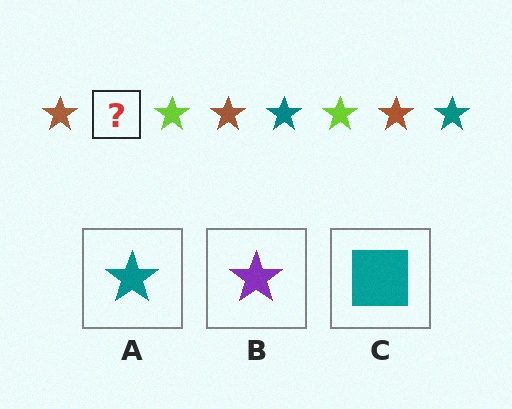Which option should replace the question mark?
Option A.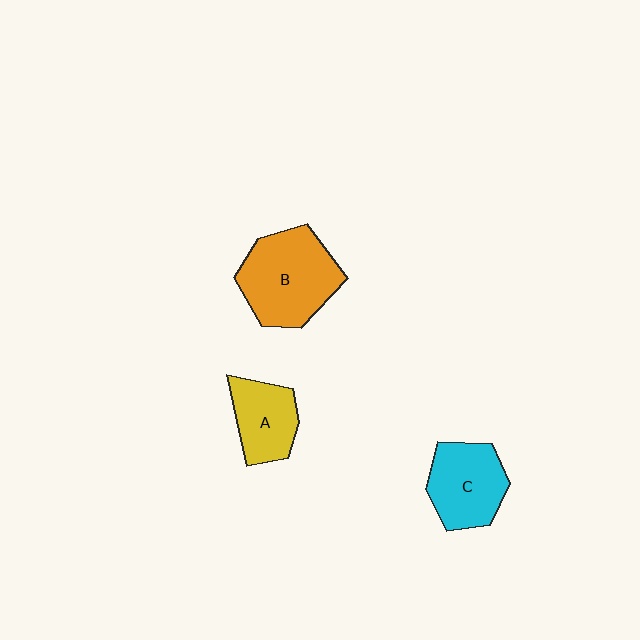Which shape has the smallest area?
Shape A (yellow).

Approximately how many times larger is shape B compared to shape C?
Approximately 1.3 times.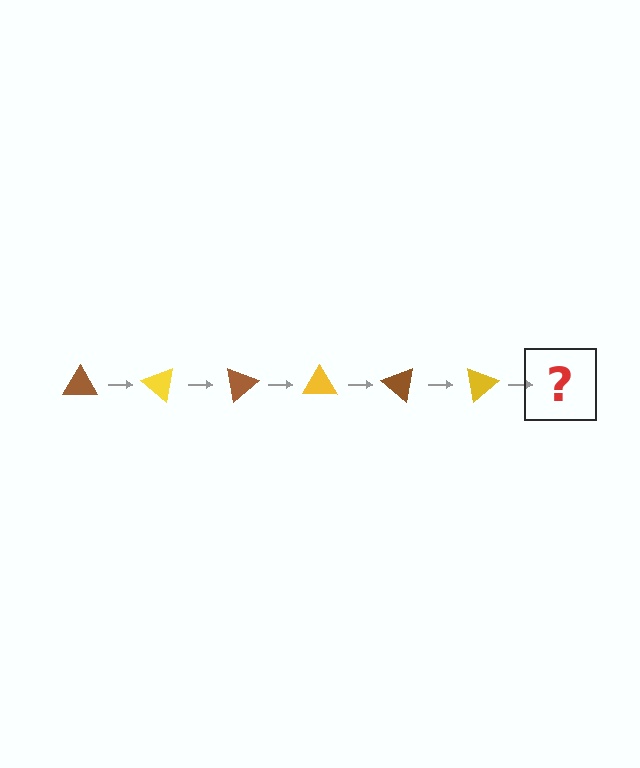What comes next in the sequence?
The next element should be a brown triangle, rotated 240 degrees from the start.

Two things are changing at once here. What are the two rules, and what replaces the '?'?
The two rules are that it rotates 40 degrees each step and the color cycles through brown and yellow. The '?' should be a brown triangle, rotated 240 degrees from the start.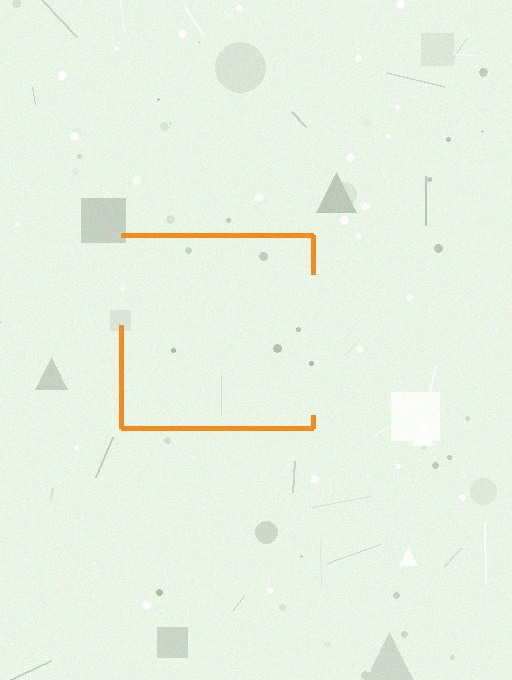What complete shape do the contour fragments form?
The contour fragments form a square.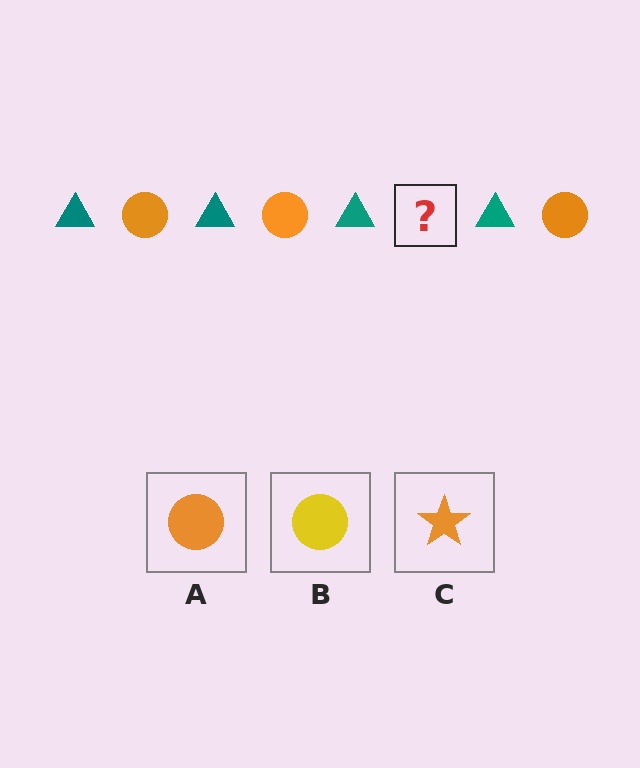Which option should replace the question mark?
Option A.